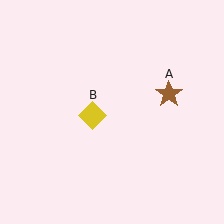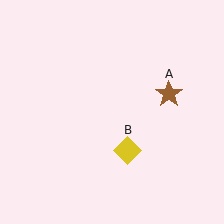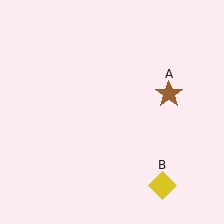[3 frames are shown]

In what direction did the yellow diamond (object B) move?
The yellow diamond (object B) moved down and to the right.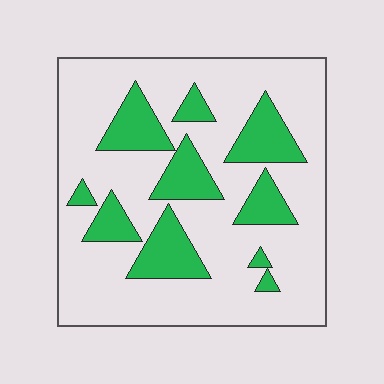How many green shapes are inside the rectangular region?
10.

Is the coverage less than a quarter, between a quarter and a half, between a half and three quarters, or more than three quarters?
Less than a quarter.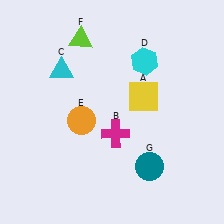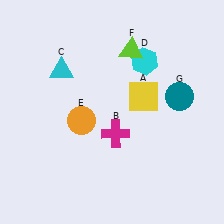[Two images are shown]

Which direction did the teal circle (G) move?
The teal circle (G) moved up.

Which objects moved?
The objects that moved are: the lime triangle (F), the teal circle (G).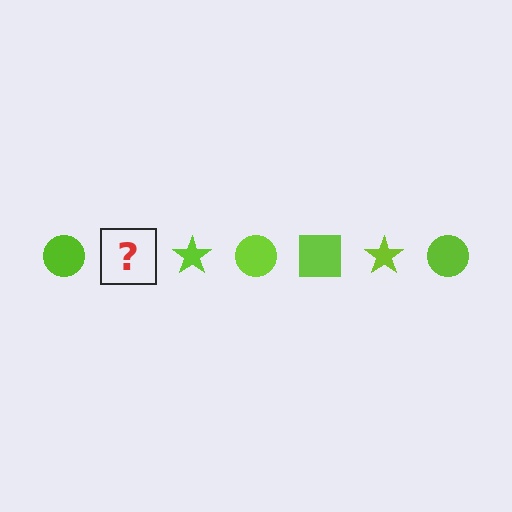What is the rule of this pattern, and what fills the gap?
The rule is that the pattern cycles through circle, square, star shapes in lime. The gap should be filled with a lime square.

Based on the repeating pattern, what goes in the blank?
The blank should be a lime square.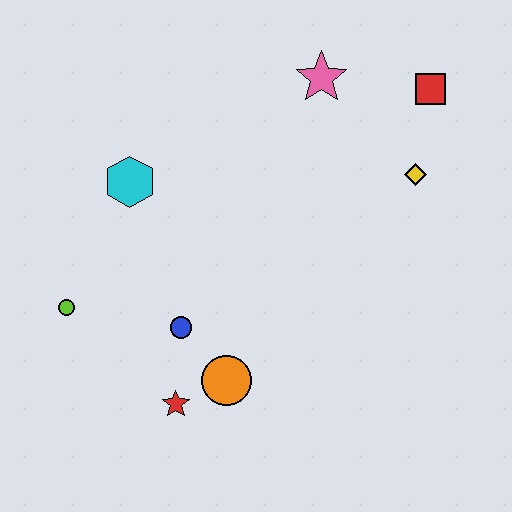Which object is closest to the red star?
The orange circle is closest to the red star.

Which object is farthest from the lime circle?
The red square is farthest from the lime circle.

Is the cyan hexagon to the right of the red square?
No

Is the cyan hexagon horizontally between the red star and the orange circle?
No